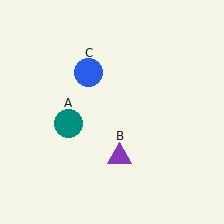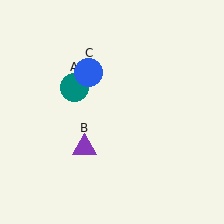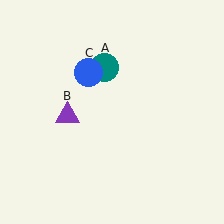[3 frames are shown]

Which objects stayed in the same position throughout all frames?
Blue circle (object C) remained stationary.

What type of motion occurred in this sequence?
The teal circle (object A), purple triangle (object B) rotated clockwise around the center of the scene.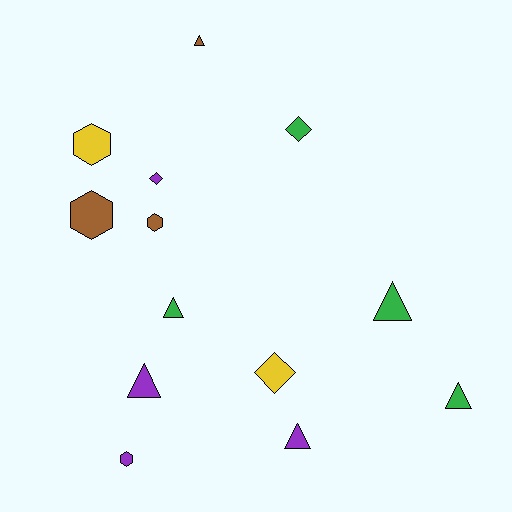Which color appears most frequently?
Purple, with 4 objects.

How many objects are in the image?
There are 13 objects.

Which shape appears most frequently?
Triangle, with 6 objects.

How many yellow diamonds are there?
There is 1 yellow diamond.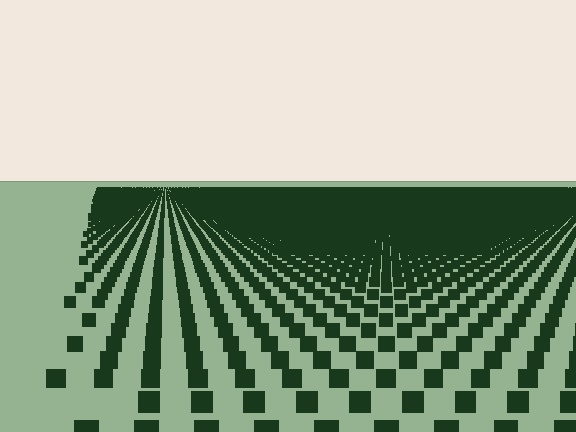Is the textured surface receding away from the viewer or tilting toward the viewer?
The surface is receding away from the viewer. Texture elements get smaller and denser toward the top.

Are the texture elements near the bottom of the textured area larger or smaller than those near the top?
Larger. Near the bottom, elements are closer to the viewer and appear at a bigger on-screen size.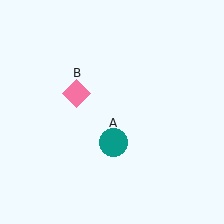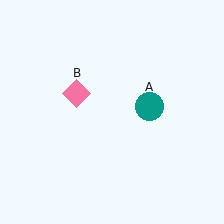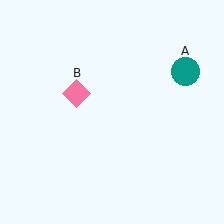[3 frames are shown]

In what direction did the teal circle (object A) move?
The teal circle (object A) moved up and to the right.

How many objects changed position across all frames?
1 object changed position: teal circle (object A).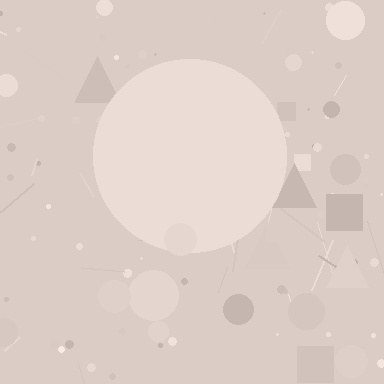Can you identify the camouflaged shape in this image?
The camouflaged shape is a circle.